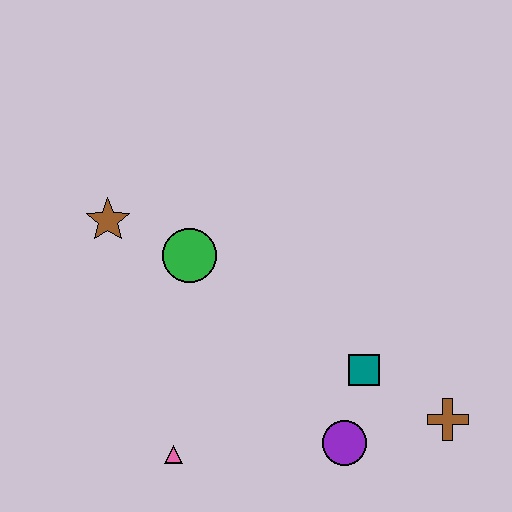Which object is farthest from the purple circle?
The brown star is farthest from the purple circle.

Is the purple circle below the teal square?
Yes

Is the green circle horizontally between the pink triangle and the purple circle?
Yes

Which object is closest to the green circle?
The brown star is closest to the green circle.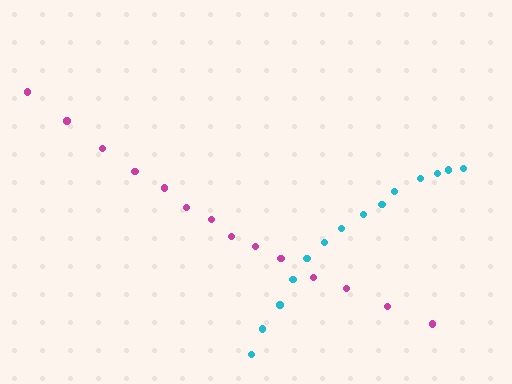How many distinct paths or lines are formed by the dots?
There are 2 distinct paths.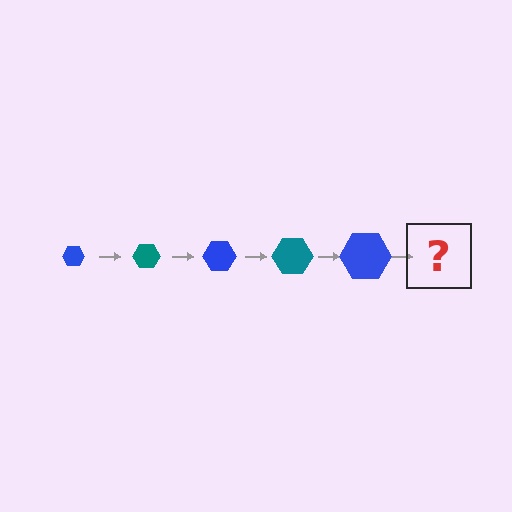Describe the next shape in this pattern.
It should be a teal hexagon, larger than the previous one.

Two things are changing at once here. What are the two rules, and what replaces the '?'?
The two rules are that the hexagon grows larger each step and the color cycles through blue and teal. The '?' should be a teal hexagon, larger than the previous one.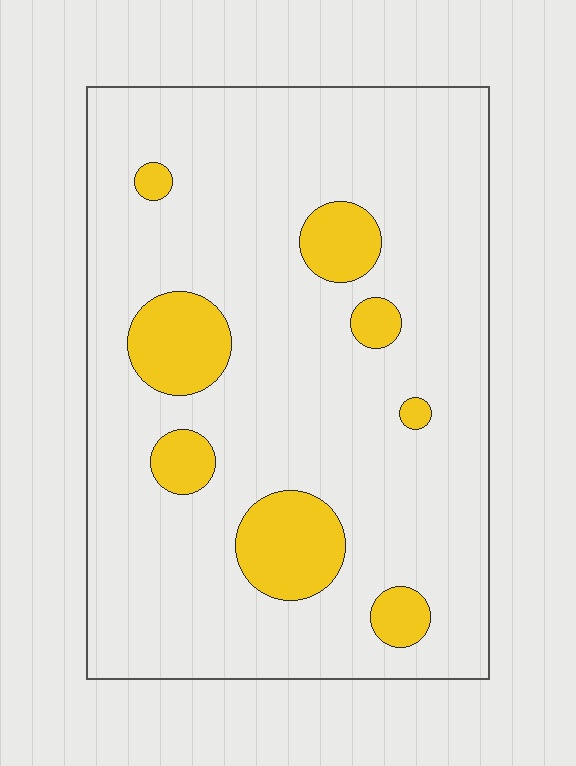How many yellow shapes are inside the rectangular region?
8.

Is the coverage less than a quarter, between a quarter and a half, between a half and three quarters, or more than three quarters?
Less than a quarter.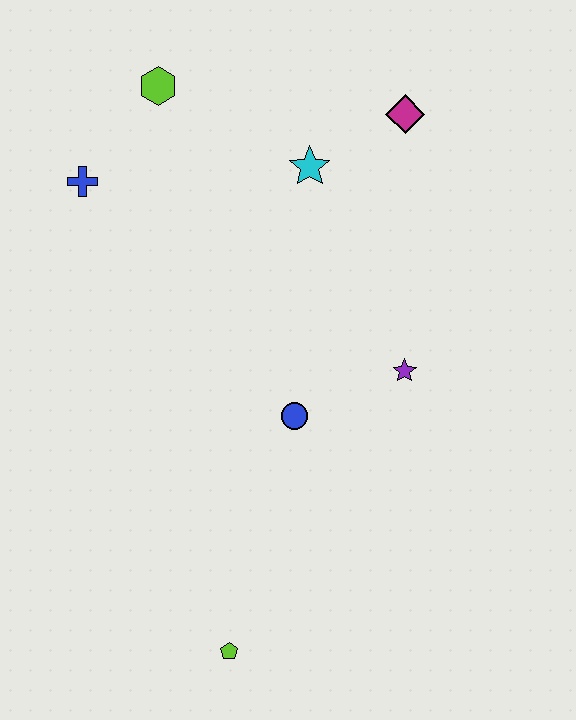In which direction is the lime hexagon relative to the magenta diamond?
The lime hexagon is to the left of the magenta diamond.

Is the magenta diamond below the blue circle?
No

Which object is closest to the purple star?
The blue circle is closest to the purple star.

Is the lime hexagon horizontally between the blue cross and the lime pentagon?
Yes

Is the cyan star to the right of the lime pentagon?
Yes